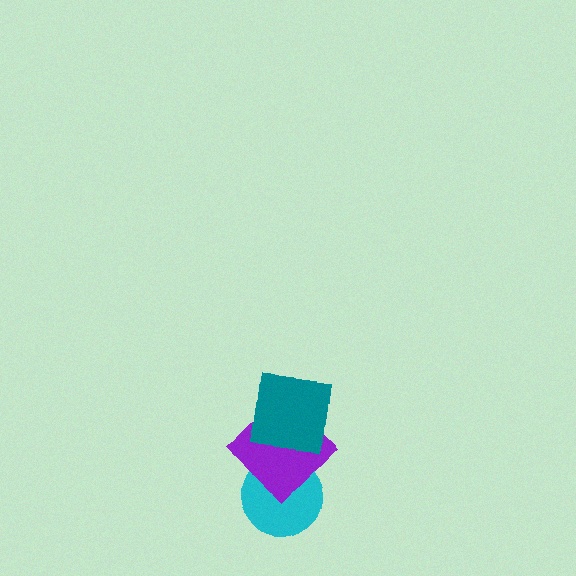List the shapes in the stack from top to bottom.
From top to bottom: the teal square, the purple diamond, the cyan circle.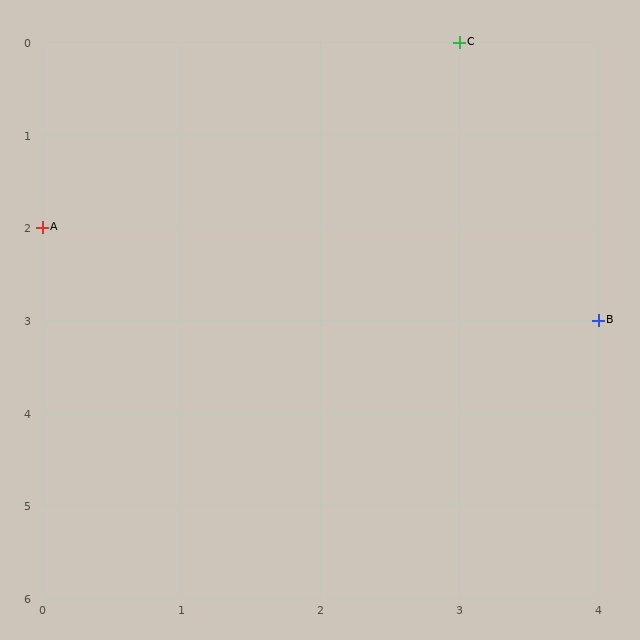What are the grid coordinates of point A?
Point A is at grid coordinates (0, 2).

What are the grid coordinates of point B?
Point B is at grid coordinates (4, 3).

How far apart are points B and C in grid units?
Points B and C are 1 column and 3 rows apart (about 3.2 grid units diagonally).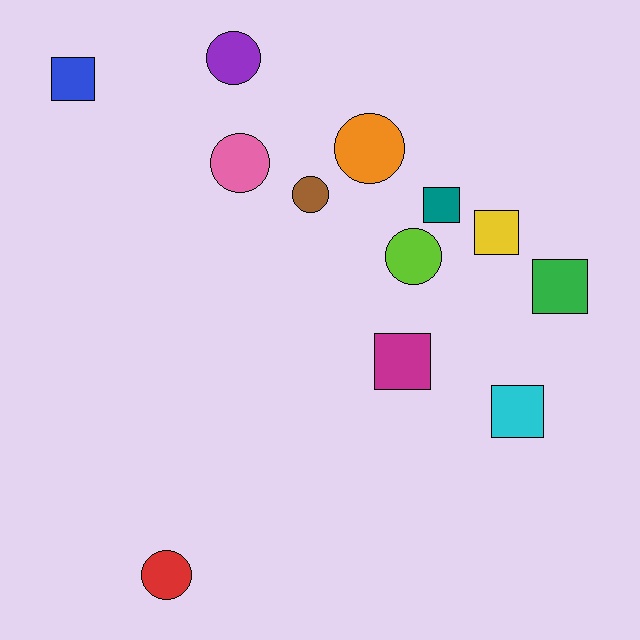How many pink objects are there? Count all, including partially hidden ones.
There is 1 pink object.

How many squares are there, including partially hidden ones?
There are 6 squares.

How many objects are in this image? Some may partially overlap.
There are 12 objects.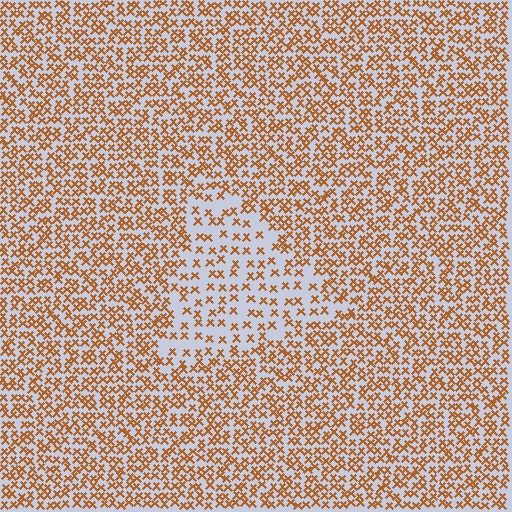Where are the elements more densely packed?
The elements are more densely packed outside the triangle boundary.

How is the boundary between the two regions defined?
The boundary is defined by a change in element density (approximately 2.0x ratio). All elements are the same color, size, and shape.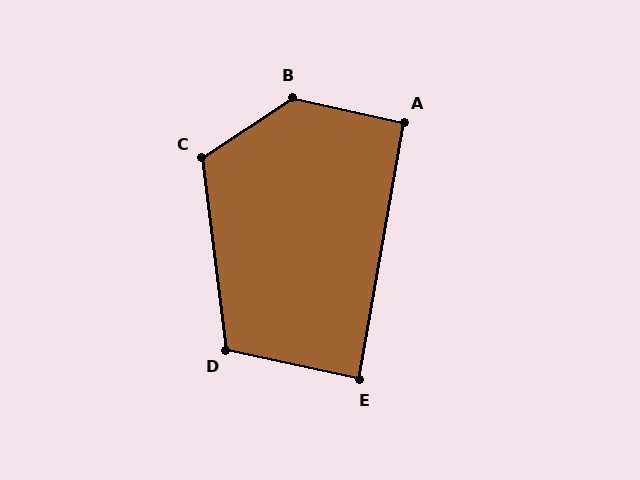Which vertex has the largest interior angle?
B, at approximately 135 degrees.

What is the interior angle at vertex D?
Approximately 110 degrees (obtuse).